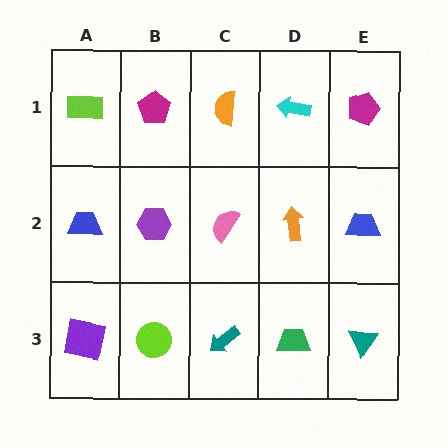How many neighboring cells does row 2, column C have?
4.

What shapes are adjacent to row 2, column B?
A magenta pentagon (row 1, column B), a lime circle (row 3, column B), a blue trapezoid (row 2, column A), a pink semicircle (row 2, column C).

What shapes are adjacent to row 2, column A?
A lime rectangle (row 1, column A), a purple square (row 3, column A), a purple hexagon (row 2, column B).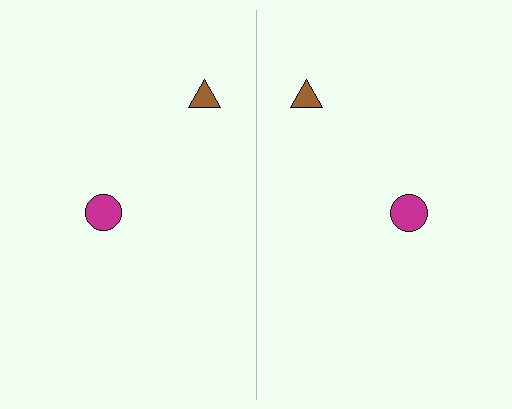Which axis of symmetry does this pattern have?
The pattern has a vertical axis of symmetry running through the center of the image.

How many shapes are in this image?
There are 4 shapes in this image.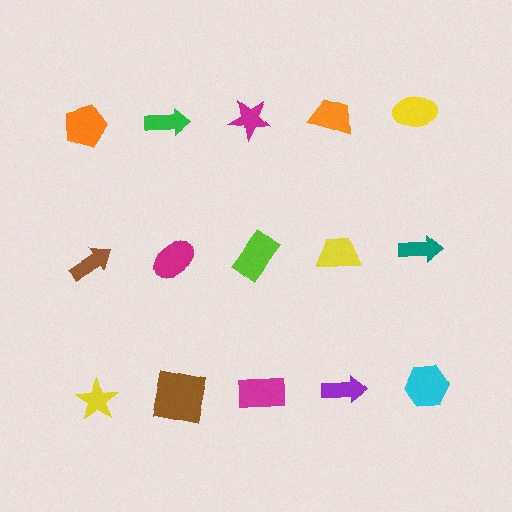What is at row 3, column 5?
A cyan hexagon.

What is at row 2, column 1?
A brown arrow.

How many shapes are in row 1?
5 shapes.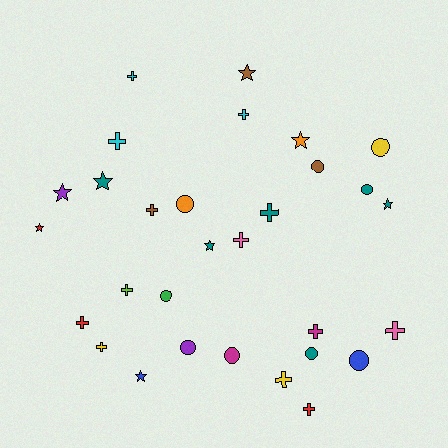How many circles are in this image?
There are 9 circles.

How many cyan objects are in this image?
There are 3 cyan objects.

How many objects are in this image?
There are 30 objects.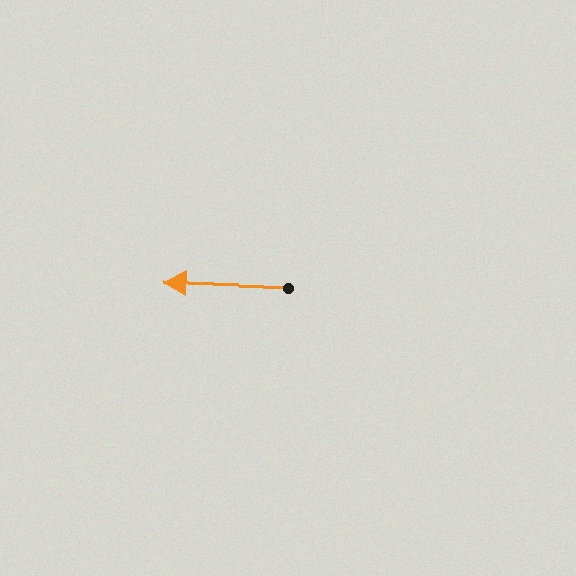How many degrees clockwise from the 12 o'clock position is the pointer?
Approximately 272 degrees.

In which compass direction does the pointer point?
West.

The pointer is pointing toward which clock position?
Roughly 9 o'clock.